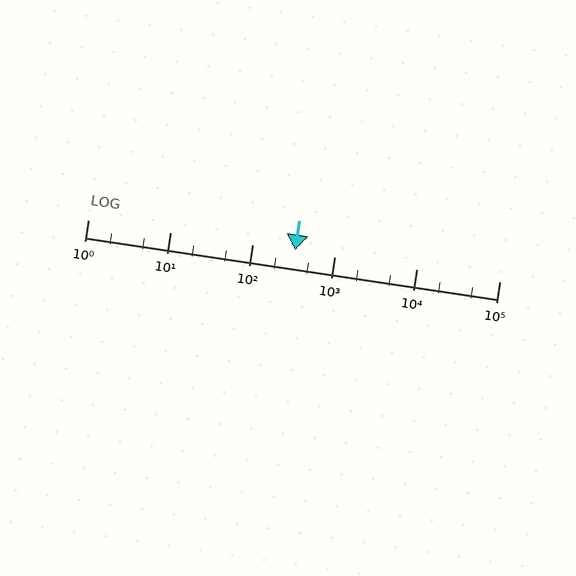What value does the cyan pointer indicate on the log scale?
The pointer indicates approximately 330.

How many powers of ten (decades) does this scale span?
The scale spans 5 decades, from 1 to 100000.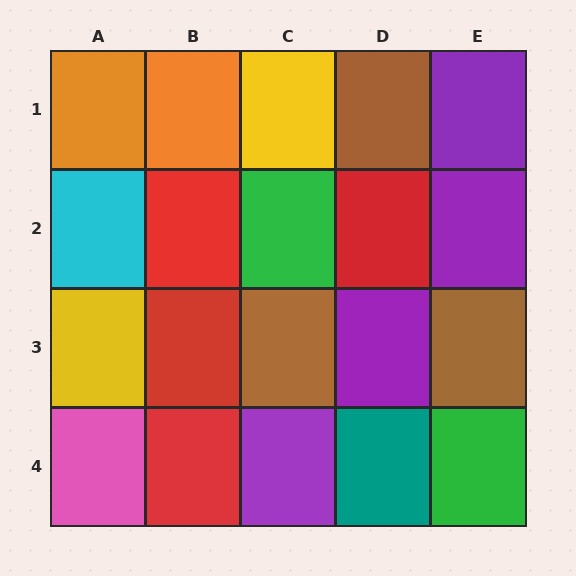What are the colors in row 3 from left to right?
Yellow, red, brown, purple, brown.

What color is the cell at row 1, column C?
Yellow.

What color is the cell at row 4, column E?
Green.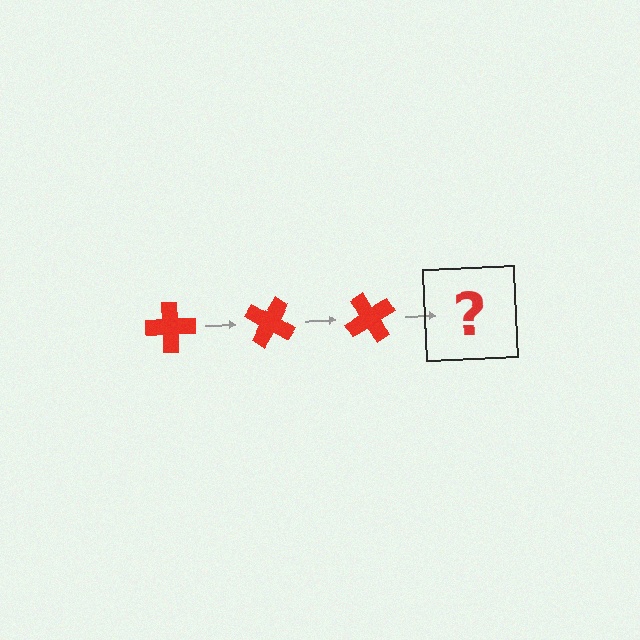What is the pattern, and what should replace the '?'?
The pattern is that the cross rotates 30 degrees each step. The '?' should be a red cross rotated 90 degrees.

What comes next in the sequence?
The next element should be a red cross rotated 90 degrees.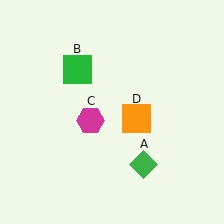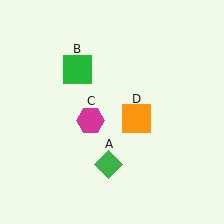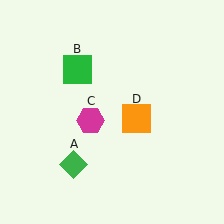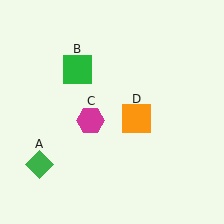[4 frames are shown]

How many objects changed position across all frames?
1 object changed position: green diamond (object A).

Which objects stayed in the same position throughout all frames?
Green square (object B) and magenta hexagon (object C) and orange square (object D) remained stationary.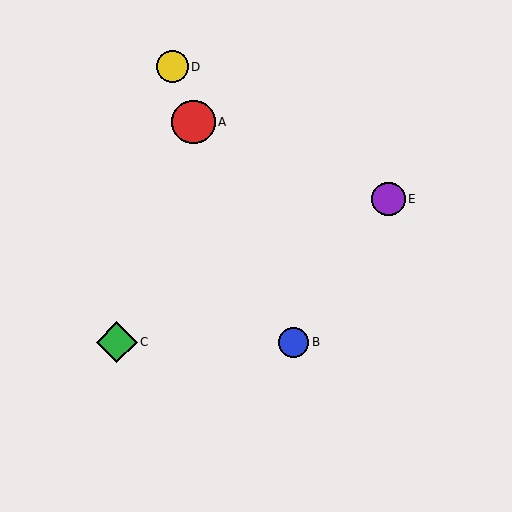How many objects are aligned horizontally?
2 objects (B, C) are aligned horizontally.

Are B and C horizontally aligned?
Yes, both are at y≈342.